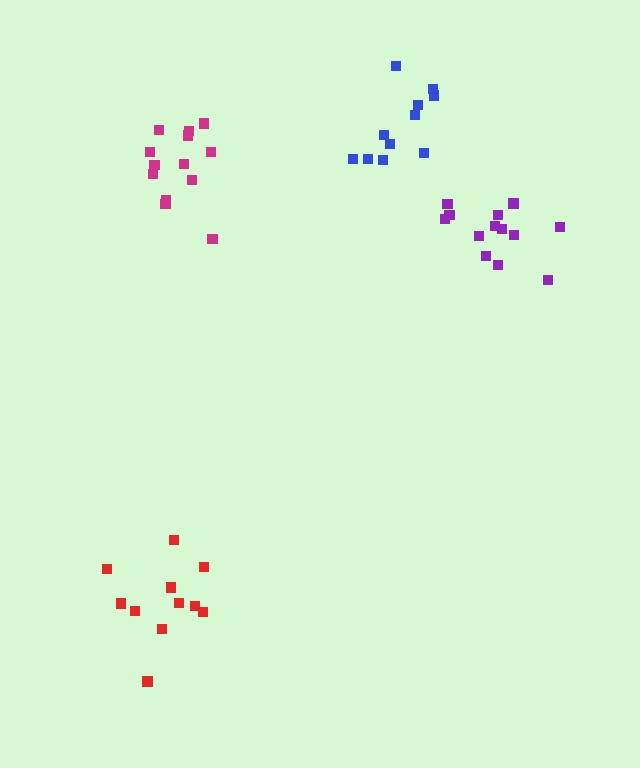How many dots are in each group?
Group 1: 13 dots, Group 2: 11 dots, Group 3: 13 dots, Group 4: 11 dots (48 total).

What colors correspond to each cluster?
The clusters are colored: magenta, red, purple, blue.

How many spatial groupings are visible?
There are 4 spatial groupings.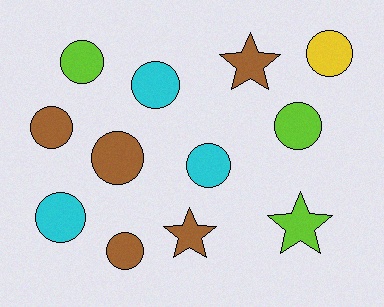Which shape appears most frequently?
Circle, with 9 objects.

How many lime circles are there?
There are 2 lime circles.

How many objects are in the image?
There are 12 objects.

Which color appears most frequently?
Brown, with 5 objects.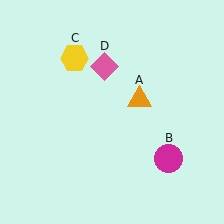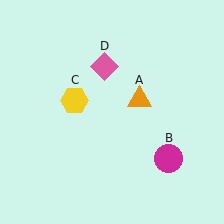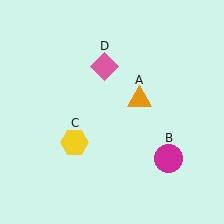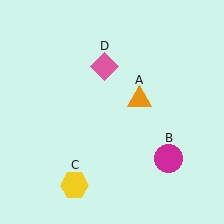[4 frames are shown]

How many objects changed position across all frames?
1 object changed position: yellow hexagon (object C).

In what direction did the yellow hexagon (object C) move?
The yellow hexagon (object C) moved down.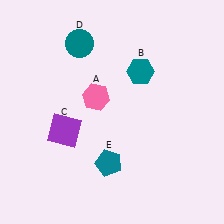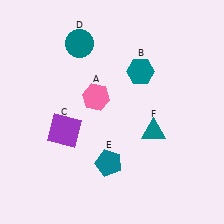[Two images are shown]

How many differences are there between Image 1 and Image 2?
There is 1 difference between the two images.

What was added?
A teal triangle (F) was added in Image 2.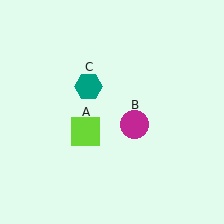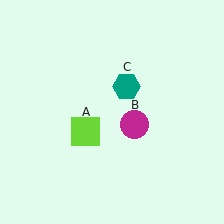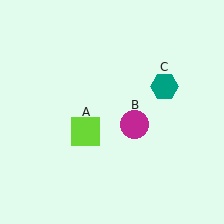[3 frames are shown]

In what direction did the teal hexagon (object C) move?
The teal hexagon (object C) moved right.